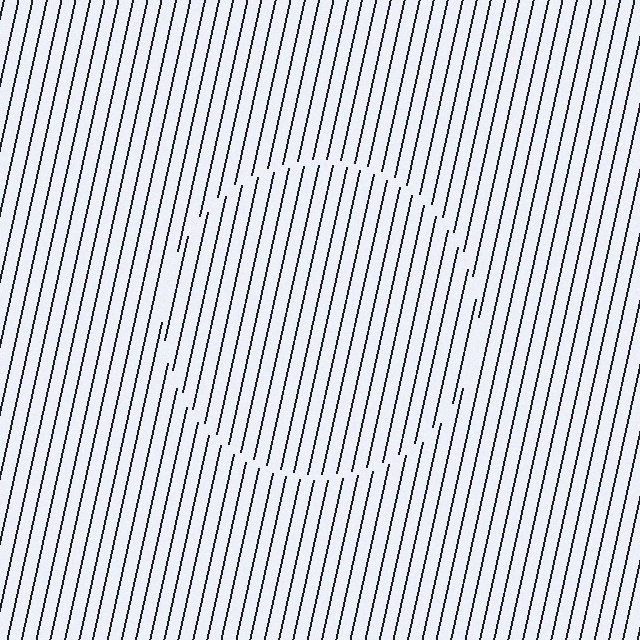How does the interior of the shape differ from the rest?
The interior of the shape contains the same grating, shifted by half a period — the contour is defined by the phase discontinuity where line-ends from the inner and outer gratings abut.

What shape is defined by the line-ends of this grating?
An illusory circle. The interior of the shape contains the same grating, shifted by half a period — the contour is defined by the phase discontinuity where line-ends from the inner and outer gratings abut.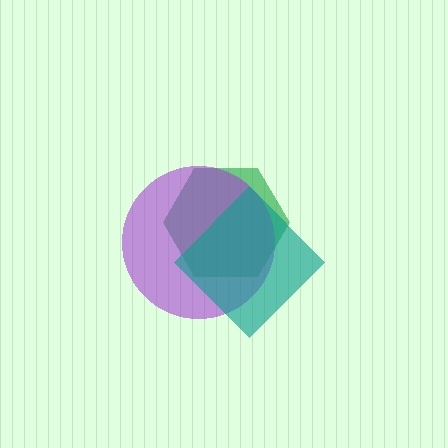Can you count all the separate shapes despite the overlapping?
Yes, there are 3 separate shapes.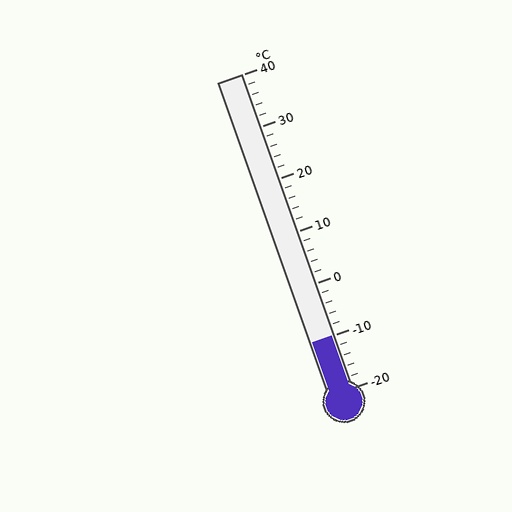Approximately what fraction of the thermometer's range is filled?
The thermometer is filled to approximately 15% of its range.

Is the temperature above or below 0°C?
The temperature is below 0°C.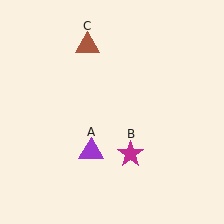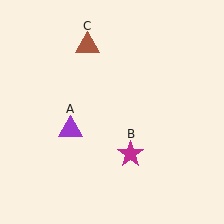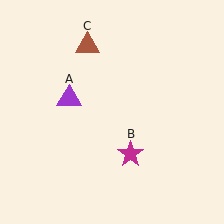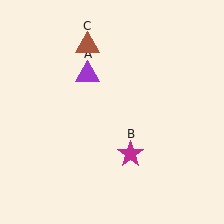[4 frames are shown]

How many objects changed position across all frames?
1 object changed position: purple triangle (object A).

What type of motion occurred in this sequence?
The purple triangle (object A) rotated clockwise around the center of the scene.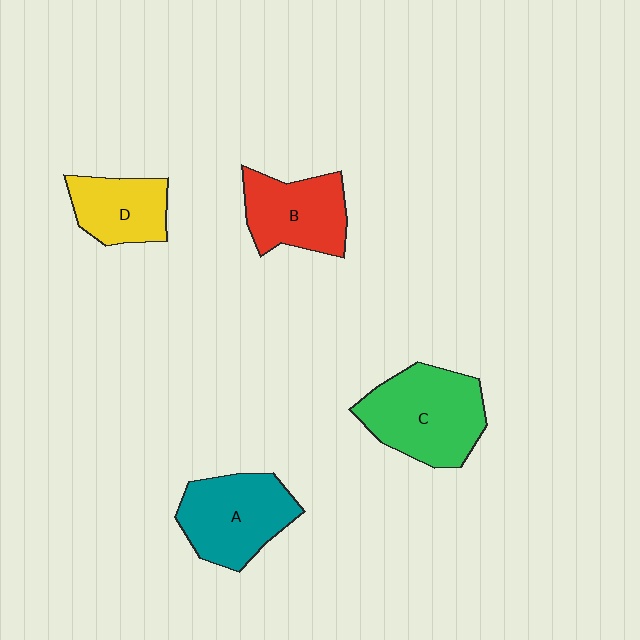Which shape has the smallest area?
Shape D (yellow).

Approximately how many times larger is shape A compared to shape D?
Approximately 1.4 times.